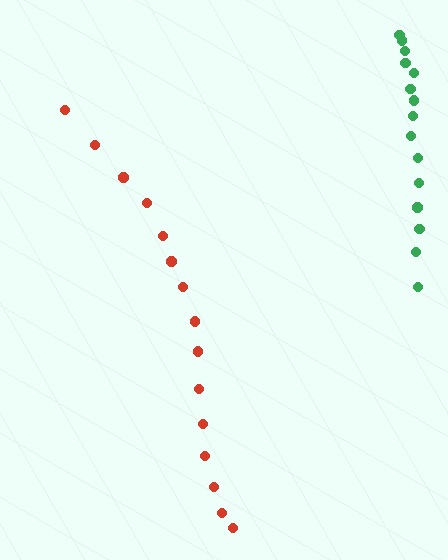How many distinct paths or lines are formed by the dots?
There are 2 distinct paths.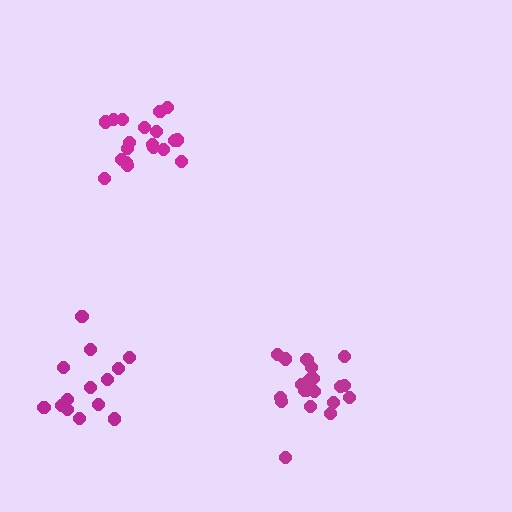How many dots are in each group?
Group 1: 19 dots, Group 2: 20 dots, Group 3: 15 dots (54 total).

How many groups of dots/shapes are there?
There are 3 groups.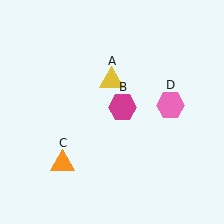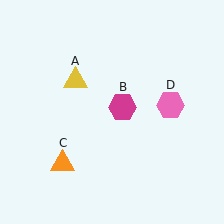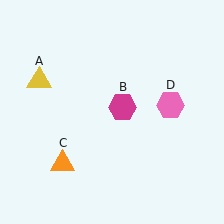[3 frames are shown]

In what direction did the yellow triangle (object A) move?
The yellow triangle (object A) moved left.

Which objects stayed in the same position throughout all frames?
Magenta hexagon (object B) and orange triangle (object C) and pink hexagon (object D) remained stationary.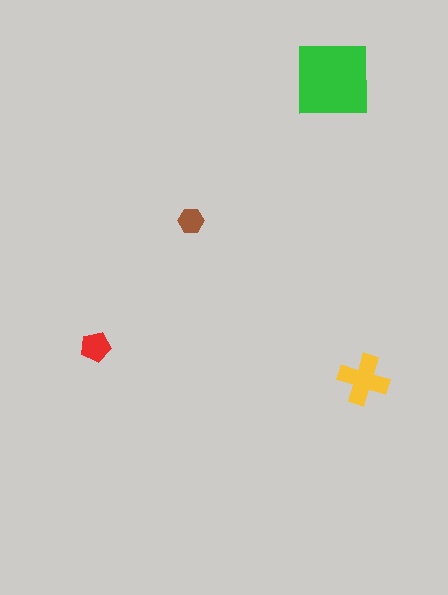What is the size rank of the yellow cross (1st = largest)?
2nd.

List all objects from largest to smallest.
The green square, the yellow cross, the red pentagon, the brown hexagon.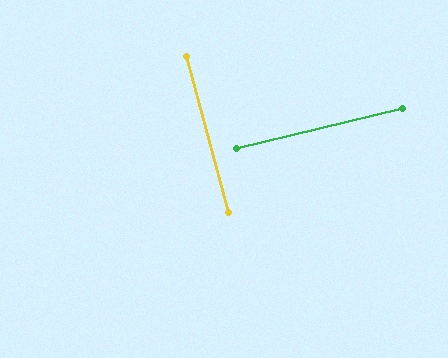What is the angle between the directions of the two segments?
Approximately 89 degrees.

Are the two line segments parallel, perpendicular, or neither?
Perpendicular — they meet at approximately 89°.